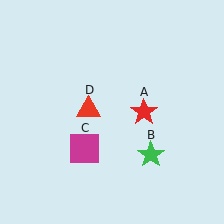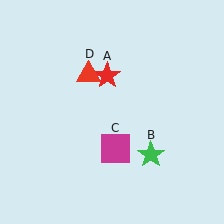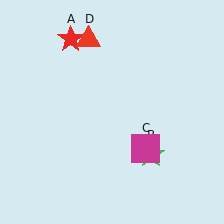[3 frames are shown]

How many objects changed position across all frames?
3 objects changed position: red star (object A), magenta square (object C), red triangle (object D).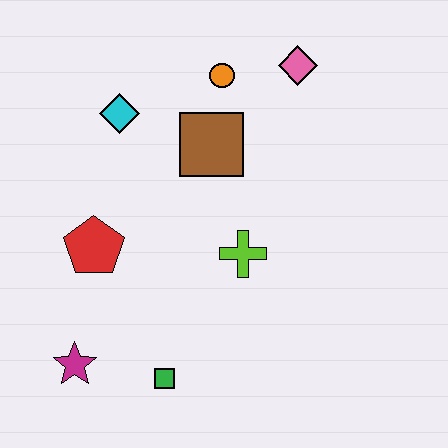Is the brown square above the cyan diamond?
No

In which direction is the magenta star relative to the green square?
The magenta star is to the left of the green square.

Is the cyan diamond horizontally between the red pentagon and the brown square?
Yes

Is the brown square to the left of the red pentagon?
No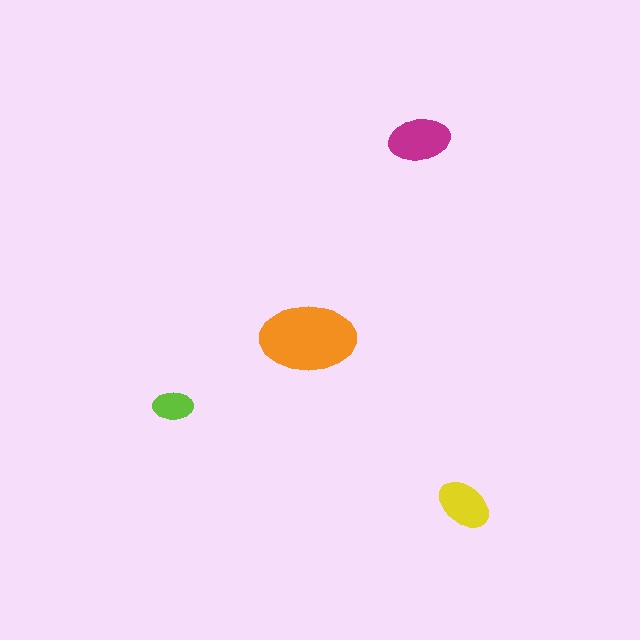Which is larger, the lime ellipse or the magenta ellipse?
The magenta one.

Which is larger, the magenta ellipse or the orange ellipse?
The orange one.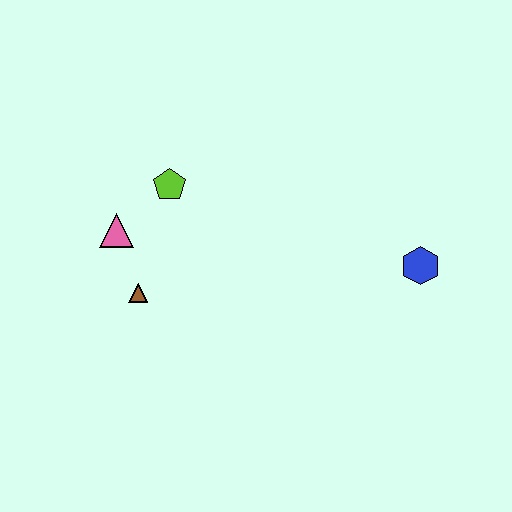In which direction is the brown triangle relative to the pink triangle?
The brown triangle is below the pink triangle.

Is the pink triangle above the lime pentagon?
No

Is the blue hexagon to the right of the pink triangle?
Yes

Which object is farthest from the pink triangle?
The blue hexagon is farthest from the pink triangle.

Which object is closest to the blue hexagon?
The lime pentagon is closest to the blue hexagon.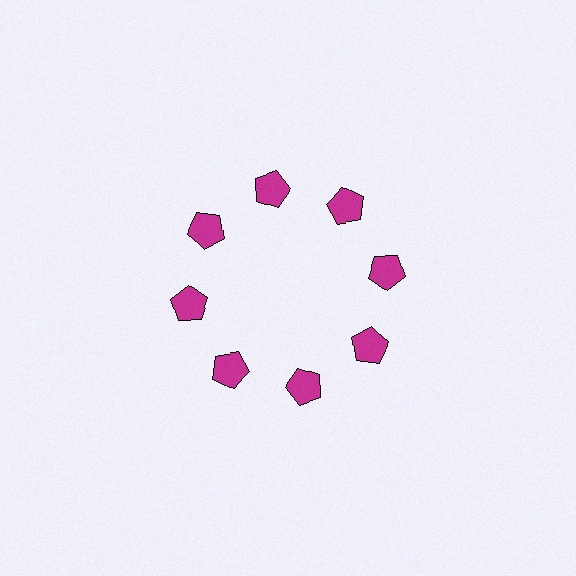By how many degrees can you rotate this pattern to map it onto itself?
The pattern maps onto itself every 45 degrees of rotation.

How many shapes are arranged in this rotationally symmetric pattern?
There are 8 shapes, arranged in 8 groups of 1.